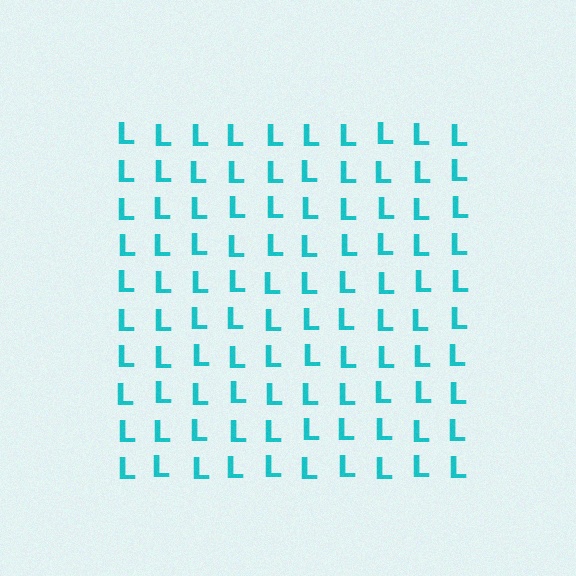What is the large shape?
The large shape is a square.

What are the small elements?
The small elements are letter L's.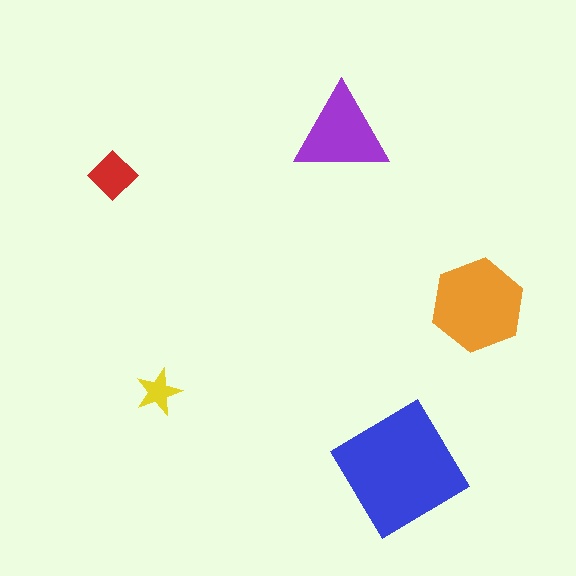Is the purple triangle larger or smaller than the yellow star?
Larger.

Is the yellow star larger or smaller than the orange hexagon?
Smaller.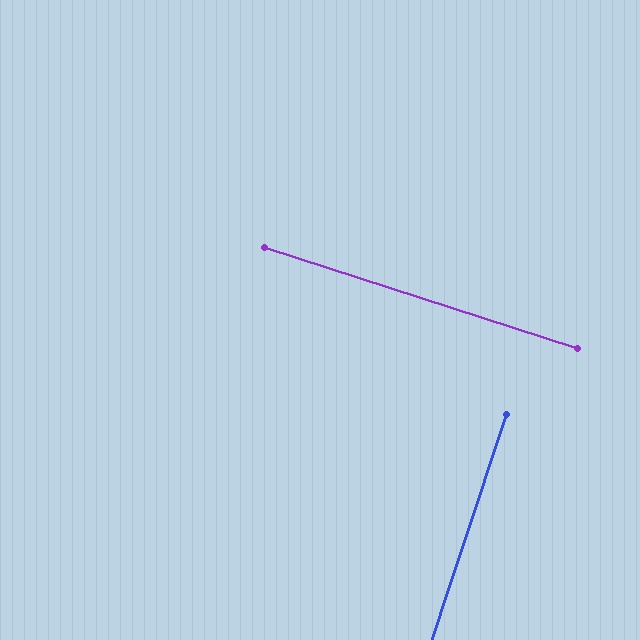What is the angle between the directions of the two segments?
Approximately 90 degrees.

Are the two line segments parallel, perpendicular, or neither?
Perpendicular — they meet at approximately 90°.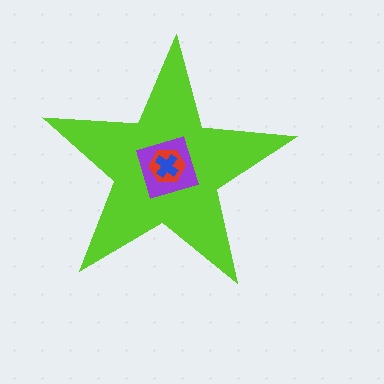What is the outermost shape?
The lime star.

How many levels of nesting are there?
4.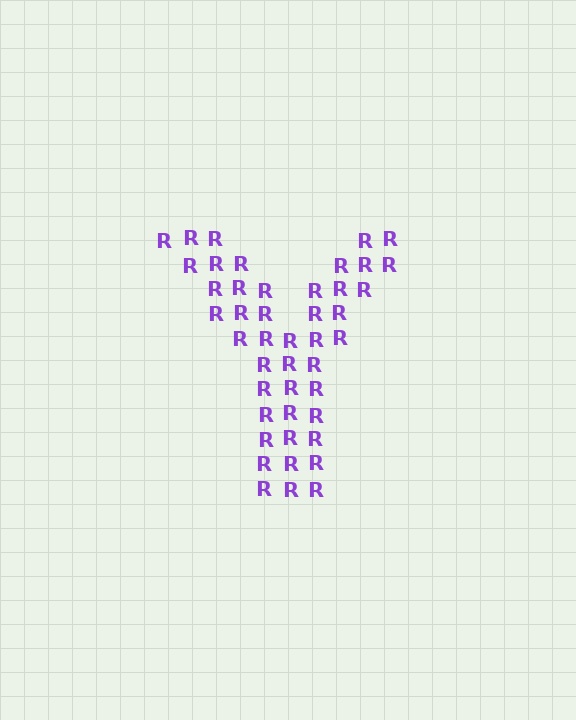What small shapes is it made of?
It is made of small letter R's.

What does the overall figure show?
The overall figure shows the letter Y.